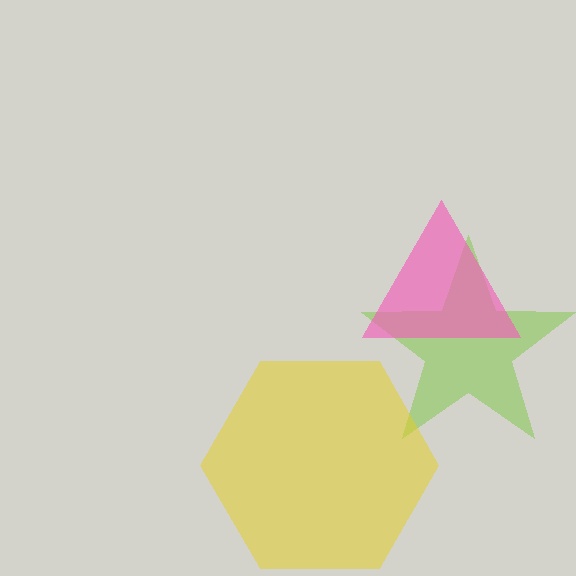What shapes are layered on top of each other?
The layered shapes are: a lime star, a pink triangle, a yellow hexagon.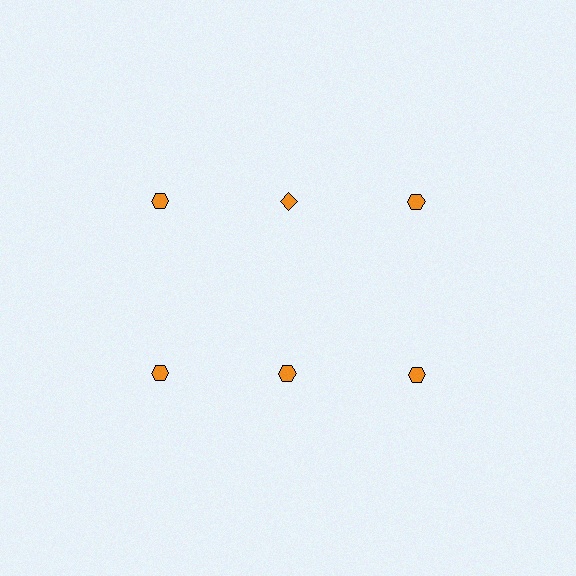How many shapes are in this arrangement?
There are 6 shapes arranged in a grid pattern.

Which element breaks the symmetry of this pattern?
The orange diamond in the top row, second from left column breaks the symmetry. All other shapes are orange hexagons.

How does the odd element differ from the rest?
It has a different shape: diamond instead of hexagon.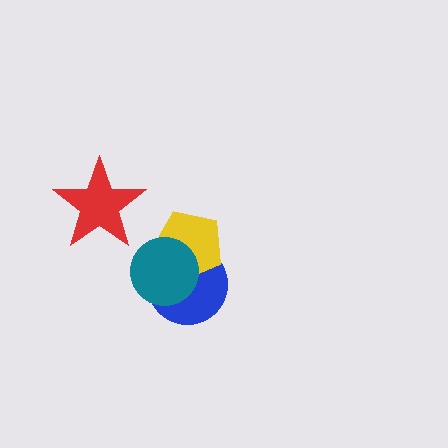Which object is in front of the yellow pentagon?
The teal circle is in front of the yellow pentagon.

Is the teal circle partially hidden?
No, no other shape covers it.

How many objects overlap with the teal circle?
2 objects overlap with the teal circle.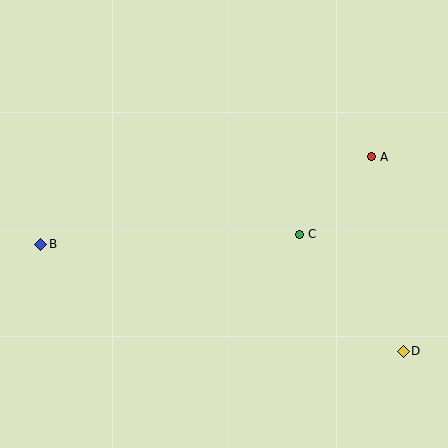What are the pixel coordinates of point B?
Point B is at (41, 244).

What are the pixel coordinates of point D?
Point D is at (403, 351).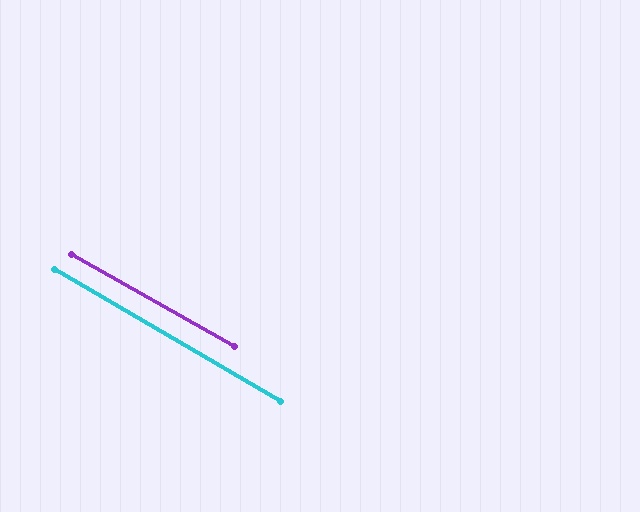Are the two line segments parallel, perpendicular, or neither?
Parallel — their directions differ by only 1.0°.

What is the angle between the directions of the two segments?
Approximately 1 degree.